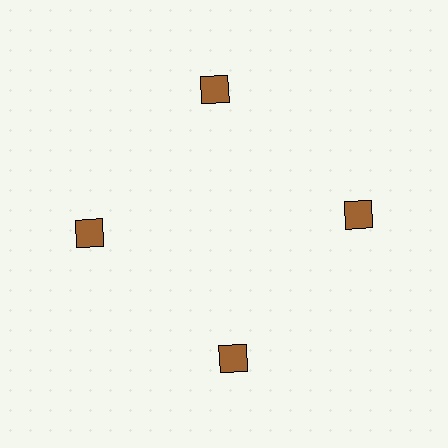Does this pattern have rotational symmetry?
Yes, this pattern has 4-fold rotational symmetry. It looks the same after rotating 90 degrees around the center.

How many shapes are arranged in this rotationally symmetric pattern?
There are 4 shapes, arranged in 4 groups of 1.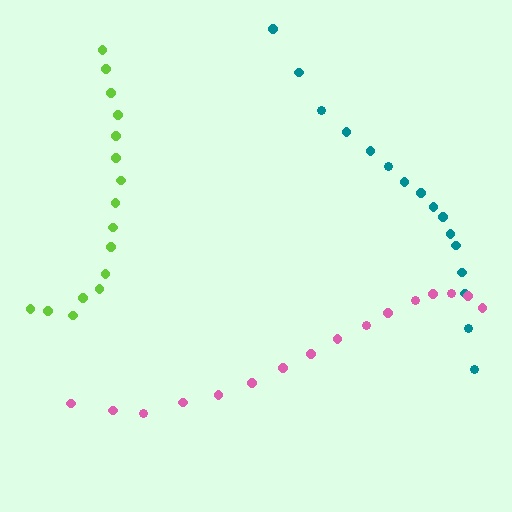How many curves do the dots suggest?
There are 3 distinct paths.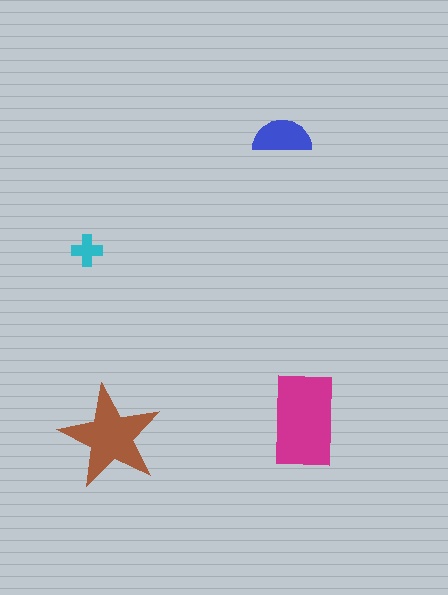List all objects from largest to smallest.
The magenta rectangle, the brown star, the blue semicircle, the cyan cross.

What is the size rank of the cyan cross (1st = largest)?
4th.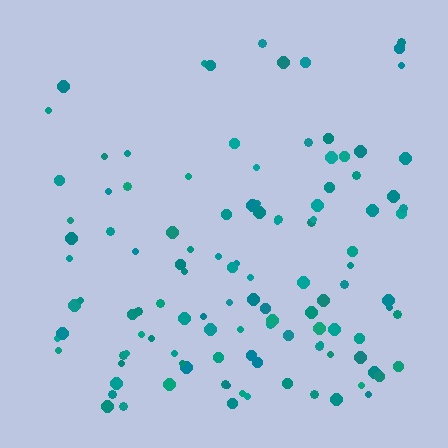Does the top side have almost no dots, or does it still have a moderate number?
Still a moderate number, just noticeably fewer than the bottom.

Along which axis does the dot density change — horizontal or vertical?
Vertical.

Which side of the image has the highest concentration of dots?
The bottom.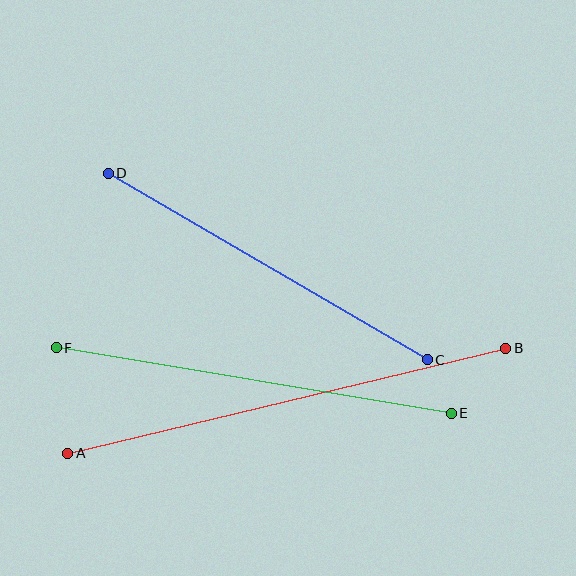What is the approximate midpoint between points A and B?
The midpoint is at approximately (287, 401) pixels.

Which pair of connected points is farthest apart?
Points A and B are farthest apart.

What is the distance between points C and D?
The distance is approximately 370 pixels.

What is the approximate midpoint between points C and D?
The midpoint is at approximately (268, 266) pixels.